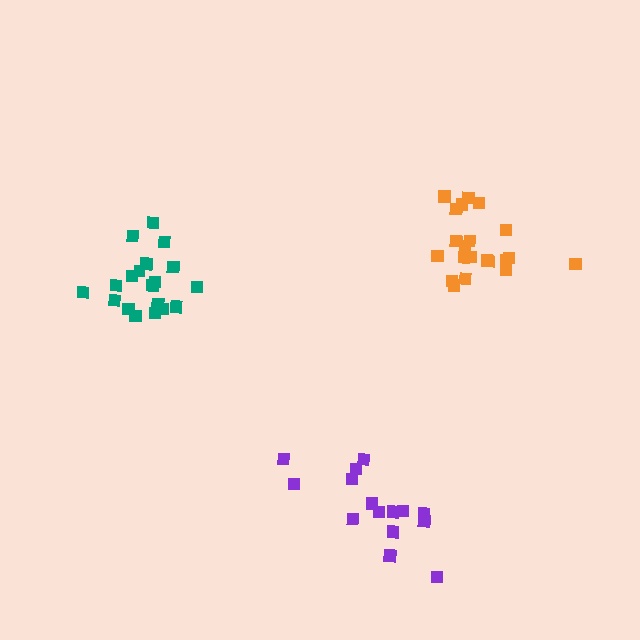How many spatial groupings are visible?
There are 3 spatial groupings.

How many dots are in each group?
Group 1: 20 dots, Group 2: 21 dots, Group 3: 15 dots (56 total).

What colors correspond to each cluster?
The clusters are colored: teal, orange, purple.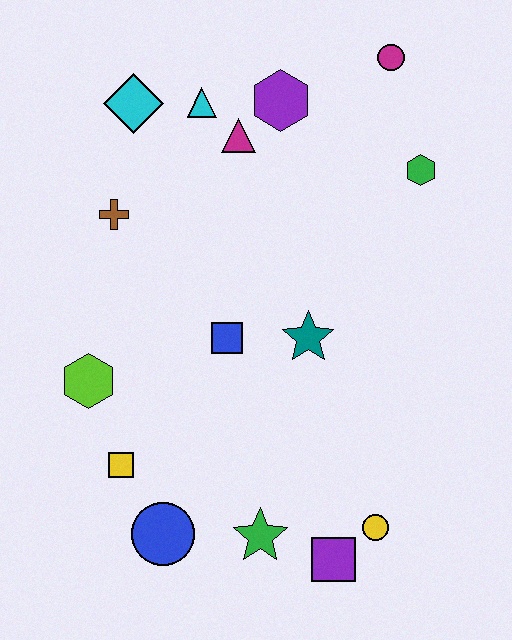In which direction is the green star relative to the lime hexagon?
The green star is to the right of the lime hexagon.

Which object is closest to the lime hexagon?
The yellow square is closest to the lime hexagon.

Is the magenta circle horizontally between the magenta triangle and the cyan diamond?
No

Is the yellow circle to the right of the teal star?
Yes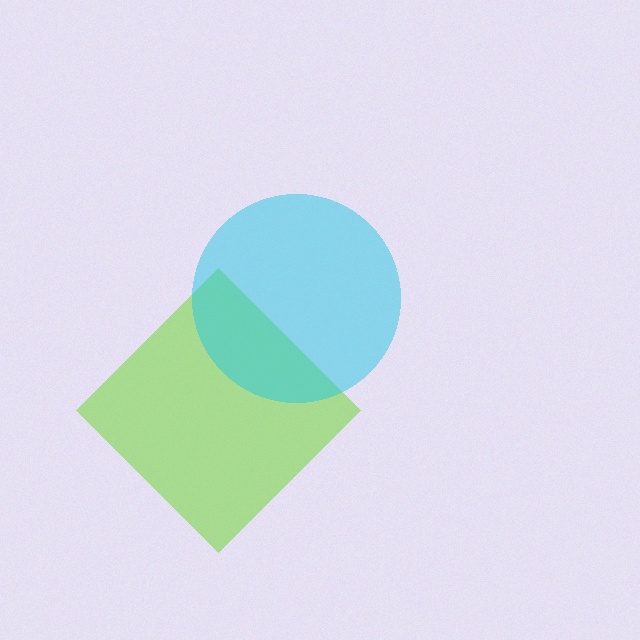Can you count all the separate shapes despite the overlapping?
Yes, there are 2 separate shapes.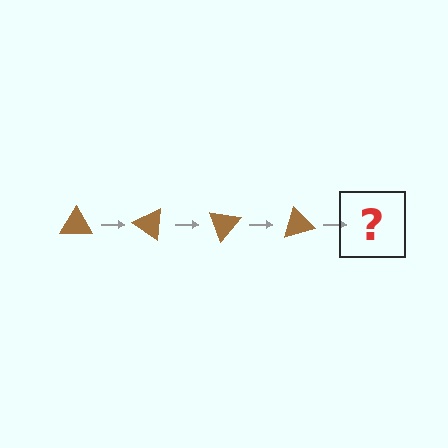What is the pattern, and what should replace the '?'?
The pattern is that the triangle rotates 35 degrees each step. The '?' should be a brown triangle rotated 140 degrees.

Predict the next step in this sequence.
The next step is a brown triangle rotated 140 degrees.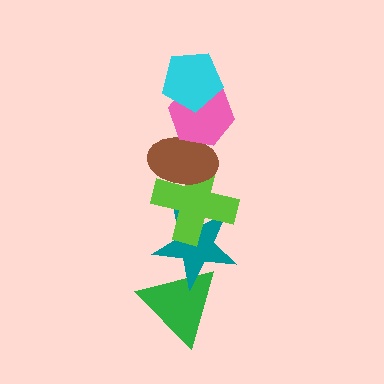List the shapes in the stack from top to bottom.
From top to bottom: the cyan pentagon, the pink hexagon, the brown ellipse, the lime cross, the teal star, the green triangle.